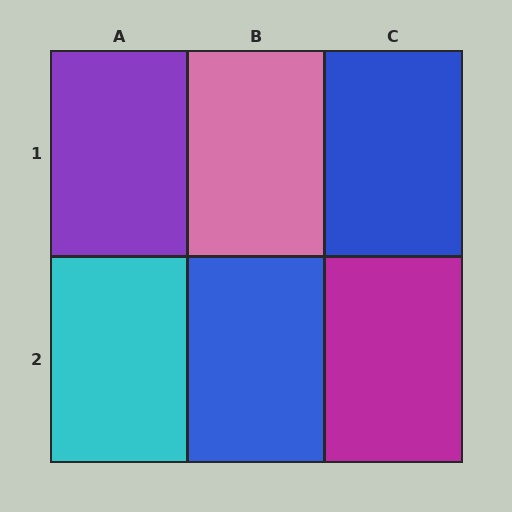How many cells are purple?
1 cell is purple.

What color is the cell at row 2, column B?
Blue.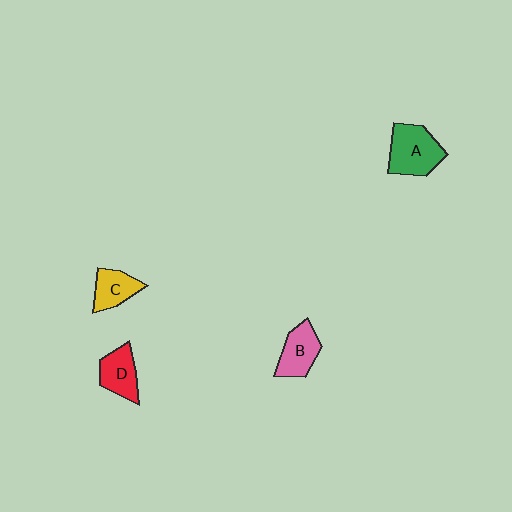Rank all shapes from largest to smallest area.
From largest to smallest: A (green), B (pink), D (red), C (yellow).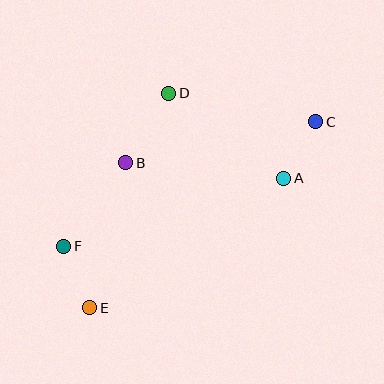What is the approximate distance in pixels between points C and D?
The distance between C and D is approximately 150 pixels.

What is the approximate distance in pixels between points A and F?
The distance between A and F is approximately 230 pixels.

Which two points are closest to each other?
Points A and C are closest to each other.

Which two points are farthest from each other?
Points C and E are farthest from each other.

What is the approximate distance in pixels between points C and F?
The distance between C and F is approximately 281 pixels.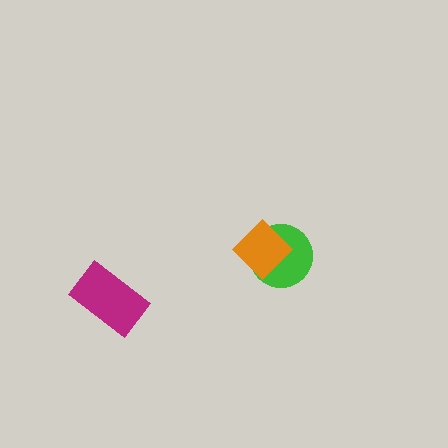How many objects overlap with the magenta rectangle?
0 objects overlap with the magenta rectangle.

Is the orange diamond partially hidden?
No, no other shape covers it.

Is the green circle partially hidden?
Yes, it is partially covered by another shape.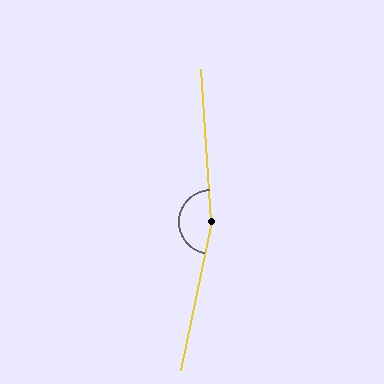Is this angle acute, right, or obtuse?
It is obtuse.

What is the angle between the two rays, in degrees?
Approximately 165 degrees.